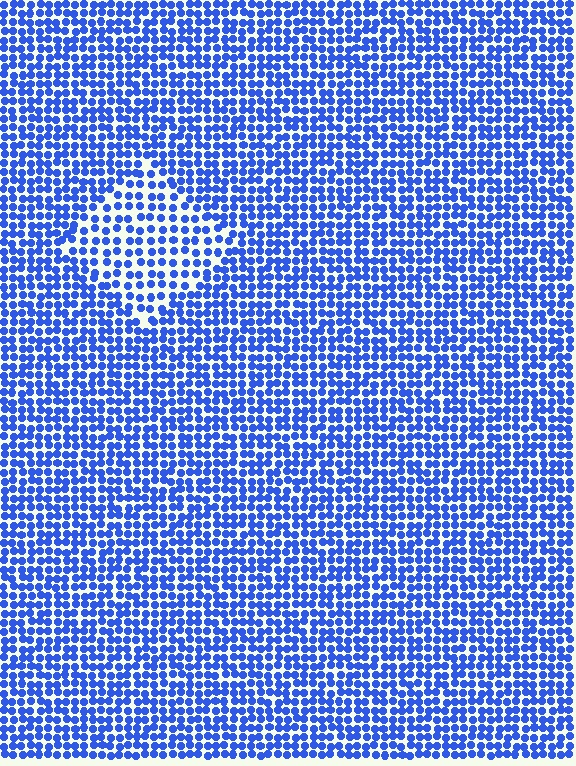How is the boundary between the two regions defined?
The boundary is defined by a change in element density (approximately 1.6x ratio). All elements are the same color, size, and shape.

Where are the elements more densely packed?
The elements are more densely packed outside the diamond boundary.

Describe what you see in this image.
The image contains small blue elements arranged at two different densities. A diamond-shaped region is visible where the elements are less densely packed than the surrounding area.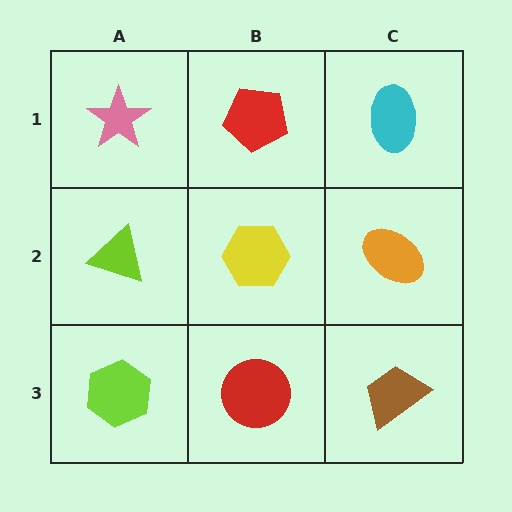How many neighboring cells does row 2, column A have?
3.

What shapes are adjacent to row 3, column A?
A lime triangle (row 2, column A), a red circle (row 3, column B).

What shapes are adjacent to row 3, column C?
An orange ellipse (row 2, column C), a red circle (row 3, column B).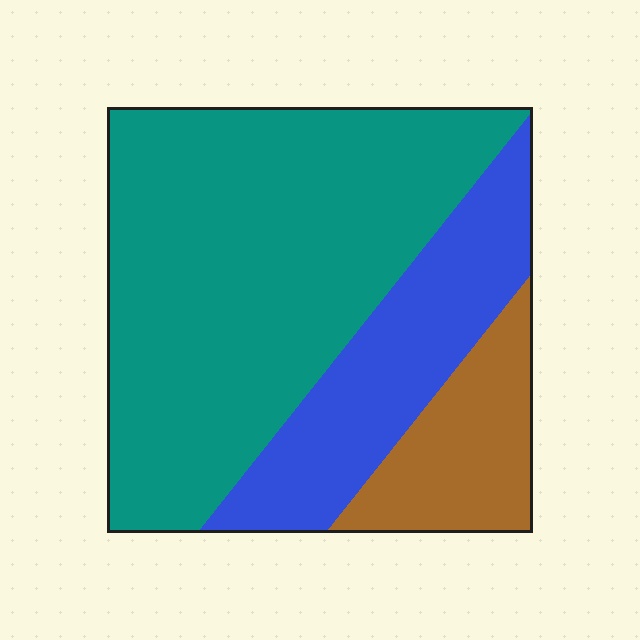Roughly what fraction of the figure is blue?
Blue takes up between a sixth and a third of the figure.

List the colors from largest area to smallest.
From largest to smallest: teal, blue, brown.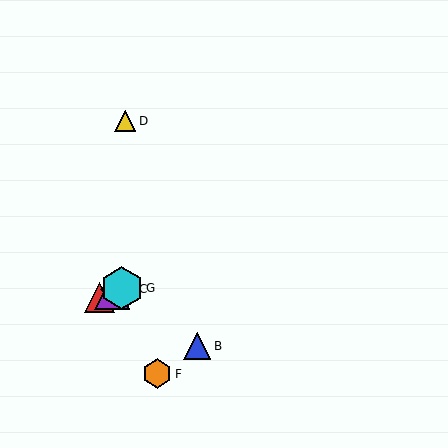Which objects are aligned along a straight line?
Objects A, C, E, G are aligned along a straight line.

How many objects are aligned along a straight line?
4 objects (A, C, E, G) are aligned along a straight line.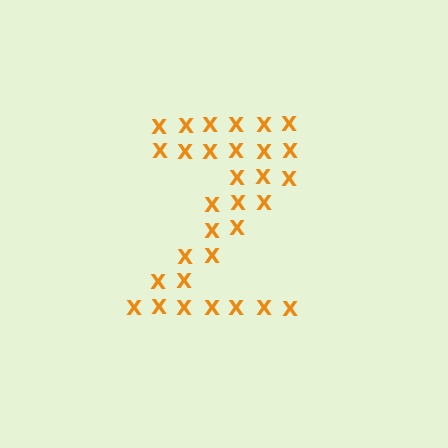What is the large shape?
The large shape is the letter Z.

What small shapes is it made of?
It is made of small letter X's.